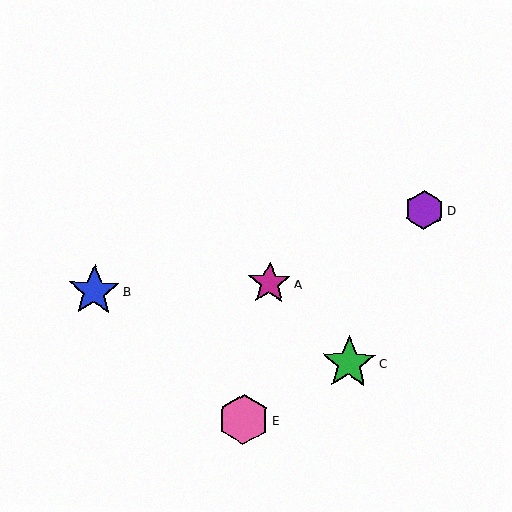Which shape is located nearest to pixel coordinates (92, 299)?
The blue star (labeled B) at (94, 291) is nearest to that location.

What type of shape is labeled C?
Shape C is a green star.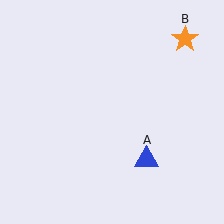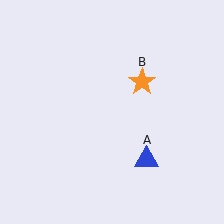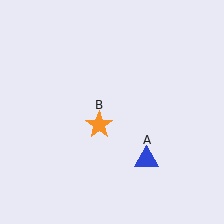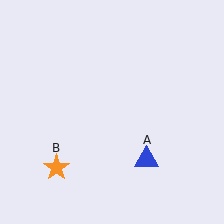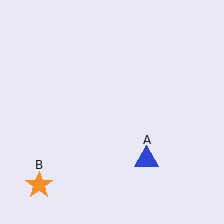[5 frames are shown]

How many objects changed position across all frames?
1 object changed position: orange star (object B).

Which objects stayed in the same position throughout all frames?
Blue triangle (object A) remained stationary.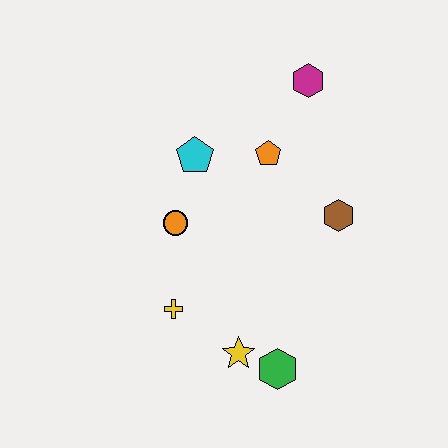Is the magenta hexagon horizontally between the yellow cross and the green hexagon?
No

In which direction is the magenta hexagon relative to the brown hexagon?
The magenta hexagon is above the brown hexagon.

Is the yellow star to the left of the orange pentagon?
Yes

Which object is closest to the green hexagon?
The yellow star is closest to the green hexagon.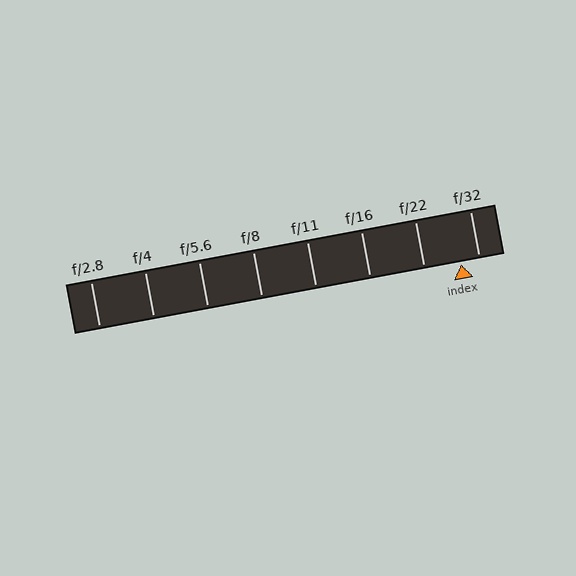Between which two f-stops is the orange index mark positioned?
The index mark is between f/22 and f/32.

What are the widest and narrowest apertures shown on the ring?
The widest aperture shown is f/2.8 and the narrowest is f/32.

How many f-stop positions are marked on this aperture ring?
There are 8 f-stop positions marked.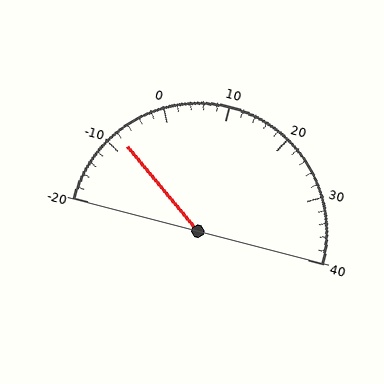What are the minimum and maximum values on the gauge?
The gauge ranges from -20 to 40.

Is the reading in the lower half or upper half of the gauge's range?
The reading is in the lower half of the range (-20 to 40).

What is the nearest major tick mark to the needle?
The nearest major tick mark is -10.